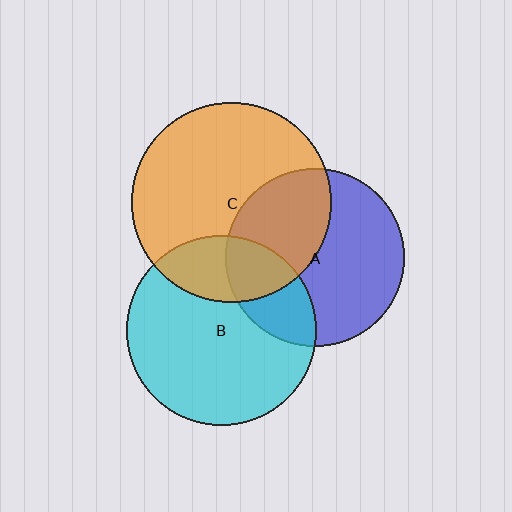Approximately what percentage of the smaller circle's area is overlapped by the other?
Approximately 25%.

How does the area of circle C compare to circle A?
Approximately 1.3 times.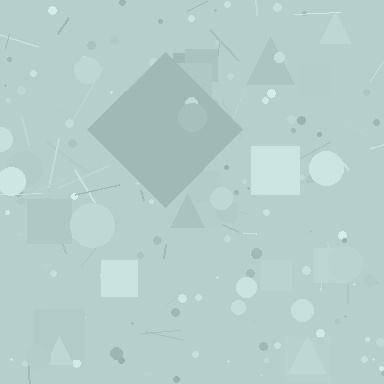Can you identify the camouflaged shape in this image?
The camouflaged shape is a diamond.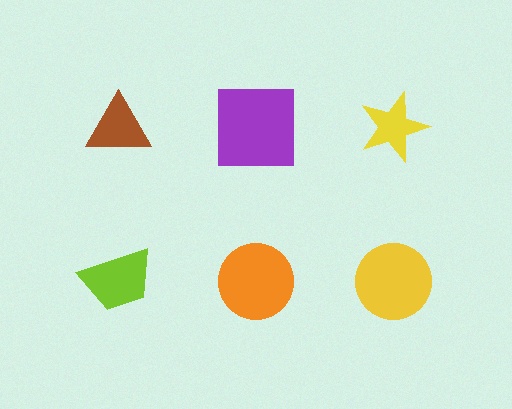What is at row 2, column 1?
A lime trapezoid.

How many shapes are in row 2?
3 shapes.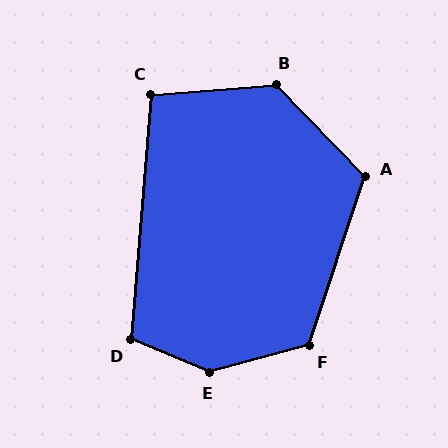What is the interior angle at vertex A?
Approximately 118 degrees (obtuse).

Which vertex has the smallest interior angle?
C, at approximately 99 degrees.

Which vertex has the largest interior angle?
E, at approximately 143 degrees.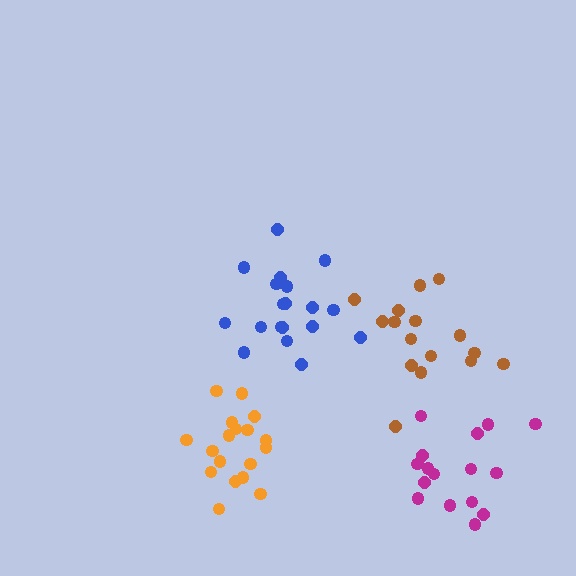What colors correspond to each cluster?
The clusters are colored: blue, magenta, orange, brown.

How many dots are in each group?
Group 1: 19 dots, Group 2: 16 dots, Group 3: 18 dots, Group 4: 16 dots (69 total).